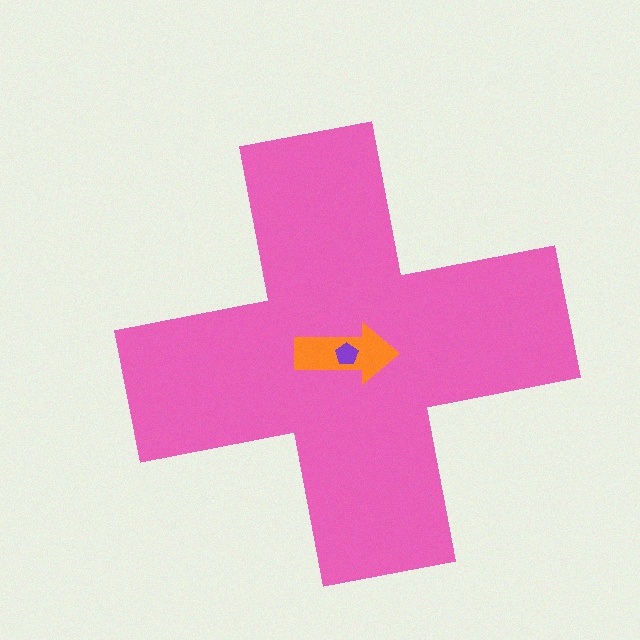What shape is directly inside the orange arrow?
The purple pentagon.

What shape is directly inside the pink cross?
The orange arrow.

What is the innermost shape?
The purple pentagon.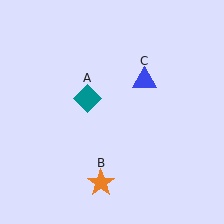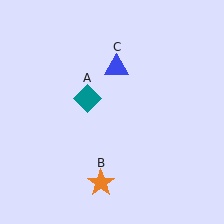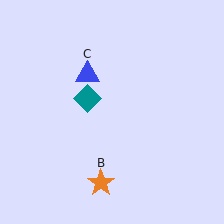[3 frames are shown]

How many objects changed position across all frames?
1 object changed position: blue triangle (object C).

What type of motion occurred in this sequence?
The blue triangle (object C) rotated counterclockwise around the center of the scene.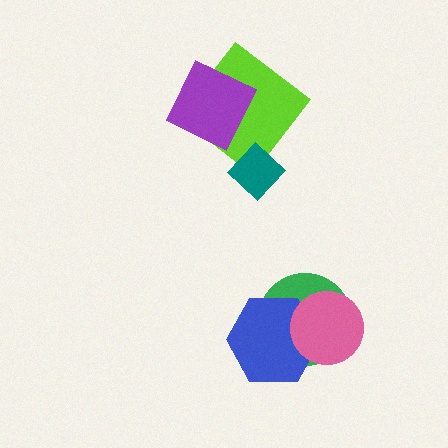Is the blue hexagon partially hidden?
Yes, it is partially covered by another shape.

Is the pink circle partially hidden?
No, no other shape covers it.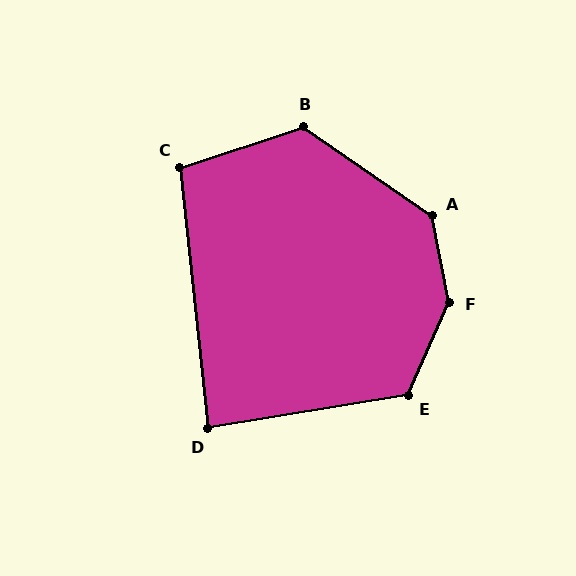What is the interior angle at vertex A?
Approximately 135 degrees (obtuse).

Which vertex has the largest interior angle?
F, at approximately 146 degrees.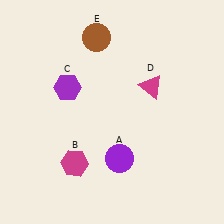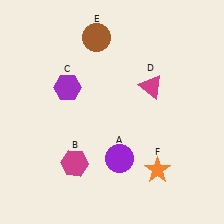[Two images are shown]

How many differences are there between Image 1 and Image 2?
There is 1 difference between the two images.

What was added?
An orange star (F) was added in Image 2.